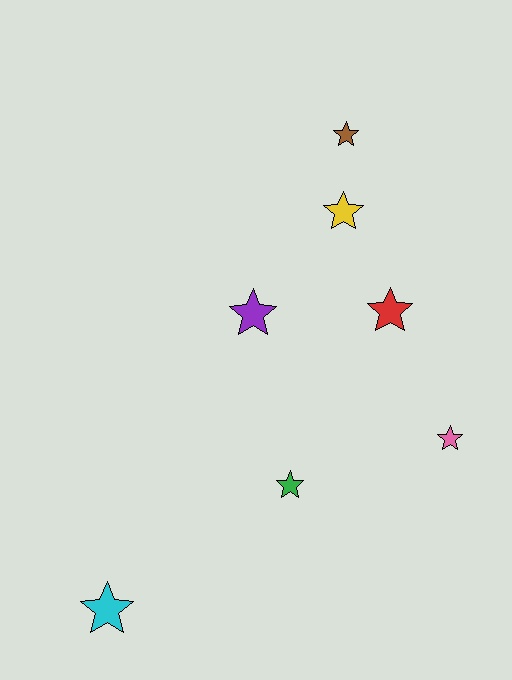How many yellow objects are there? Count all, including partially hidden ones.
There is 1 yellow object.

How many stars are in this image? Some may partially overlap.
There are 7 stars.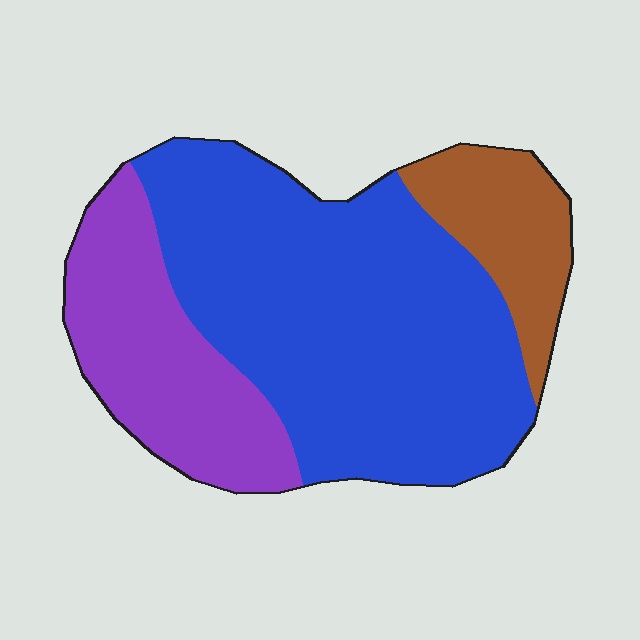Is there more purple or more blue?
Blue.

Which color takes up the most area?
Blue, at roughly 60%.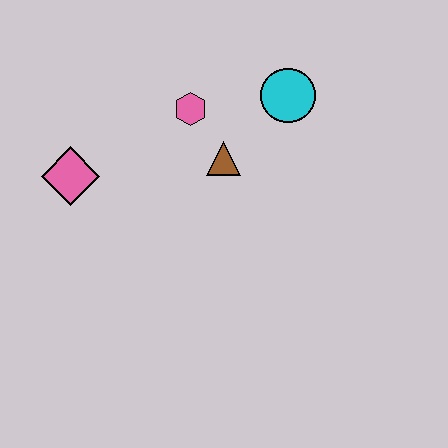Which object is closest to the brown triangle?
The pink hexagon is closest to the brown triangle.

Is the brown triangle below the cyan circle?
Yes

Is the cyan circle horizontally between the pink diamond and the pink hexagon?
No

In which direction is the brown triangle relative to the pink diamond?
The brown triangle is to the right of the pink diamond.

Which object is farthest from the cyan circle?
The pink diamond is farthest from the cyan circle.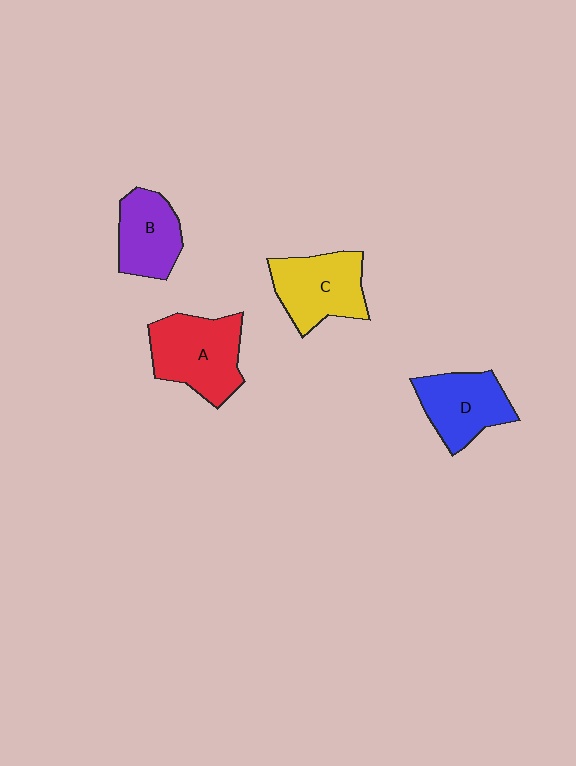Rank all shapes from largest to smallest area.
From largest to smallest: A (red), C (yellow), D (blue), B (purple).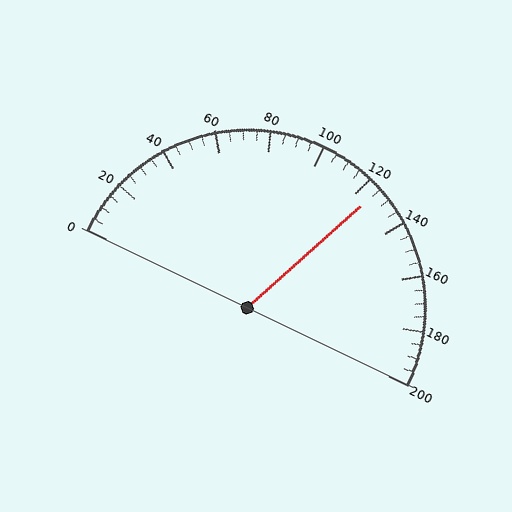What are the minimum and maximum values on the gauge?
The gauge ranges from 0 to 200.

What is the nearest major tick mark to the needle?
The nearest major tick mark is 120.